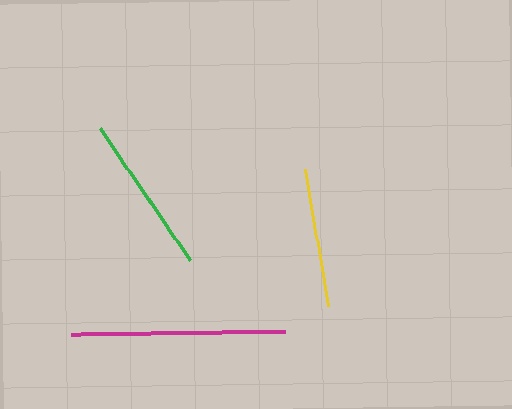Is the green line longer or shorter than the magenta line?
The magenta line is longer than the green line.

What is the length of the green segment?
The green segment is approximately 159 pixels long.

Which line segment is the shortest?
The yellow line is the shortest at approximately 140 pixels.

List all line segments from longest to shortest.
From longest to shortest: magenta, green, yellow.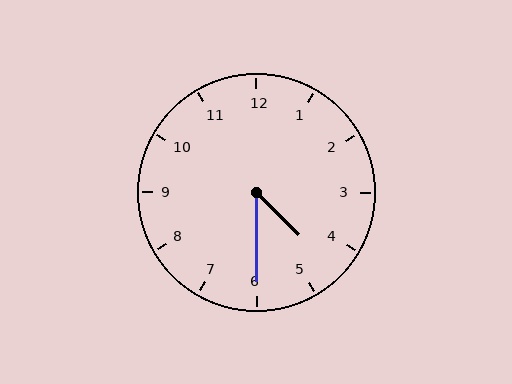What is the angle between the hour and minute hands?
Approximately 45 degrees.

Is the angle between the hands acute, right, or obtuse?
It is acute.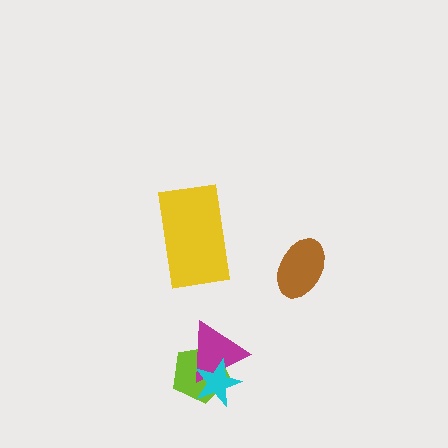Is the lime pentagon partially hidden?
Yes, it is partially covered by another shape.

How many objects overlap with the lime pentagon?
2 objects overlap with the lime pentagon.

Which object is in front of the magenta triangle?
The cyan star is in front of the magenta triangle.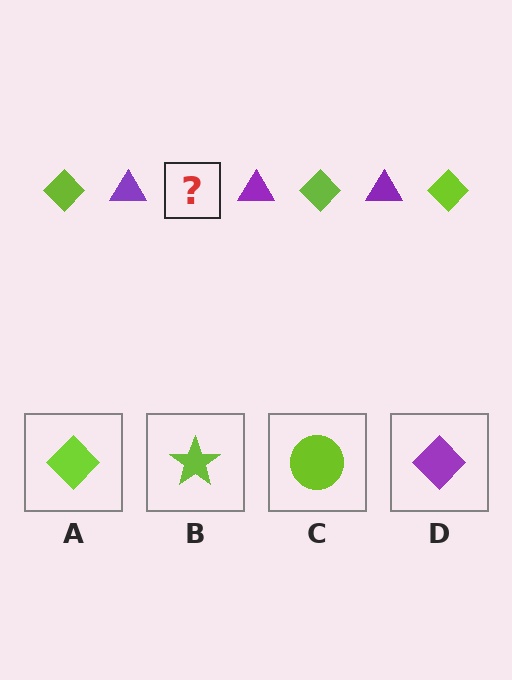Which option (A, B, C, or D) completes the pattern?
A.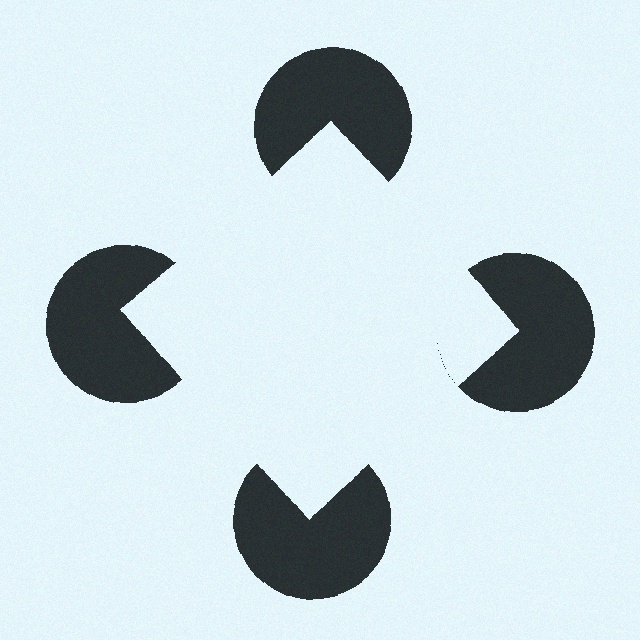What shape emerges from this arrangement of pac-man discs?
An illusory square — its edges are inferred from the aligned wedge cuts in the pac-man discs, not physically drawn.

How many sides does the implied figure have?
4 sides.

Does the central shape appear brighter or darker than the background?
It typically appears slightly brighter than the background, even though no actual brightness change is drawn.